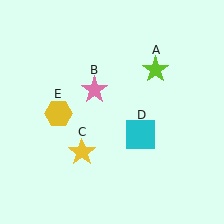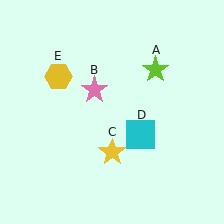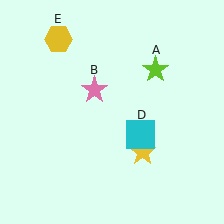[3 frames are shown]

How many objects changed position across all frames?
2 objects changed position: yellow star (object C), yellow hexagon (object E).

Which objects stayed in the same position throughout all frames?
Lime star (object A) and pink star (object B) and cyan square (object D) remained stationary.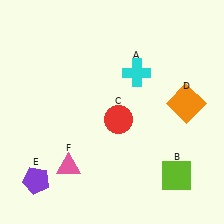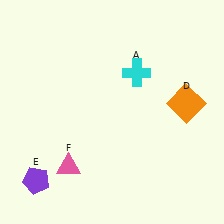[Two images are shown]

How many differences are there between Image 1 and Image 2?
There are 2 differences between the two images.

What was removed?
The red circle (C), the lime square (B) were removed in Image 2.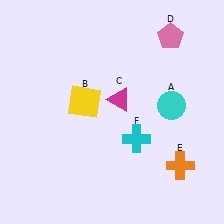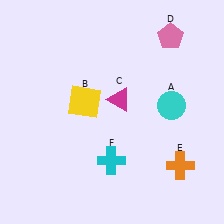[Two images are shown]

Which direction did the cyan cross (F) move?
The cyan cross (F) moved left.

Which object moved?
The cyan cross (F) moved left.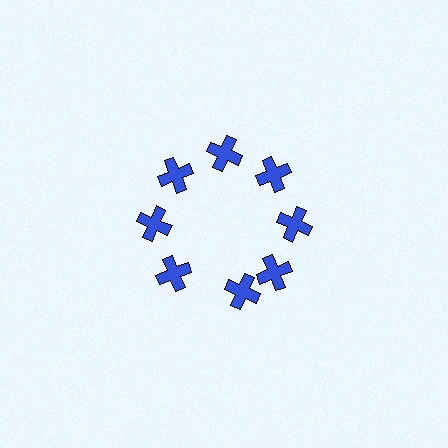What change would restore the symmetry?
The symmetry would be restored by rotating it back into even spacing with its neighbors so that all 8 crosses sit at equal angles and equal distance from the center.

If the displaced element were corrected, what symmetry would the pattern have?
It would have 8-fold rotational symmetry — the pattern would map onto itself every 45 degrees.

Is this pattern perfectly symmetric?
No. The 8 blue crosses are arranged in a ring, but one element near the 6 o'clock position is rotated out of alignment along the ring, breaking the 8-fold rotational symmetry.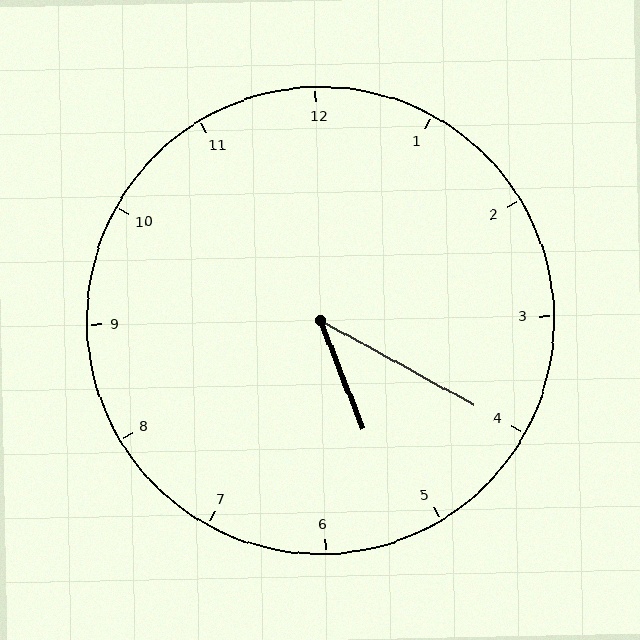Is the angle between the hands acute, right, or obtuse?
It is acute.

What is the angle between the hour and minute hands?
Approximately 40 degrees.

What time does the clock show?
5:20.